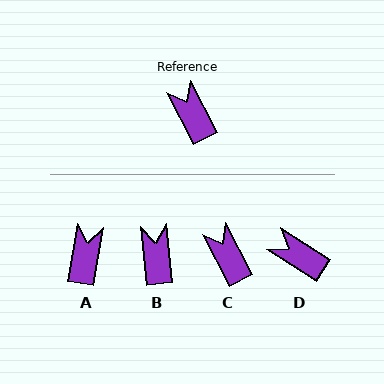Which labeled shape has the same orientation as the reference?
C.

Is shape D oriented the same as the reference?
No, it is off by about 30 degrees.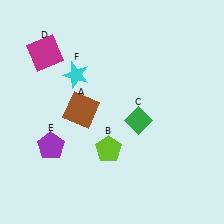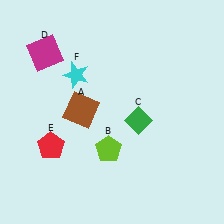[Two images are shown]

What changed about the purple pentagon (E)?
In Image 1, E is purple. In Image 2, it changed to red.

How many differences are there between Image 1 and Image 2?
There is 1 difference between the two images.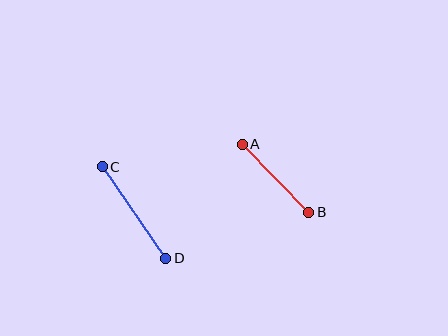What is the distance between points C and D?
The distance is approximately 112 pixels.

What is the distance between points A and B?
The distance is approximately 95 pixels.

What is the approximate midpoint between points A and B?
The midpoint is at approximately (276, 178) pixels.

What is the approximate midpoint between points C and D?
The midpoint is at approximately (134, 213) pixels.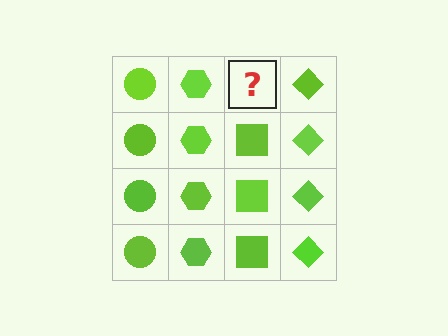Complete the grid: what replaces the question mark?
The question mark should be replaced with a lime square.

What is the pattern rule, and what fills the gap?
The rule is that each column has a consistent shape. The gap should be filled with a lime square.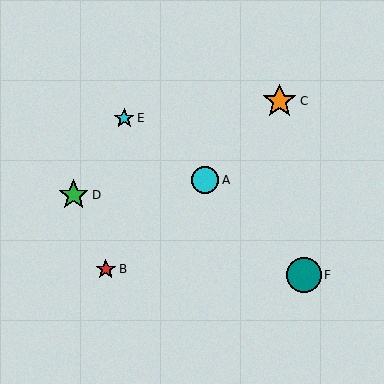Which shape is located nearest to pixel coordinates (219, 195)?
The cyan circle (labeled A) at (205, 180) is nearest to that location.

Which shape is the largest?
The teal circle (labeled F) is the largest.